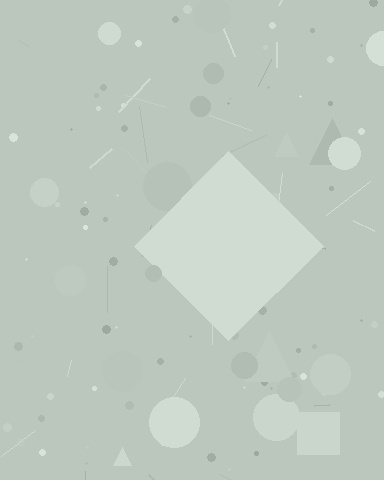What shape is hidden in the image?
A diamond is hidden in the image.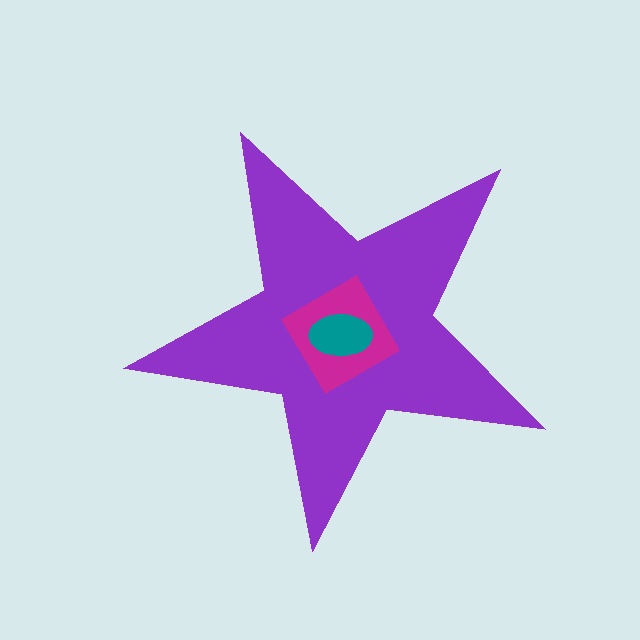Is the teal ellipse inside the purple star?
Yes.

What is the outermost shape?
The purple star.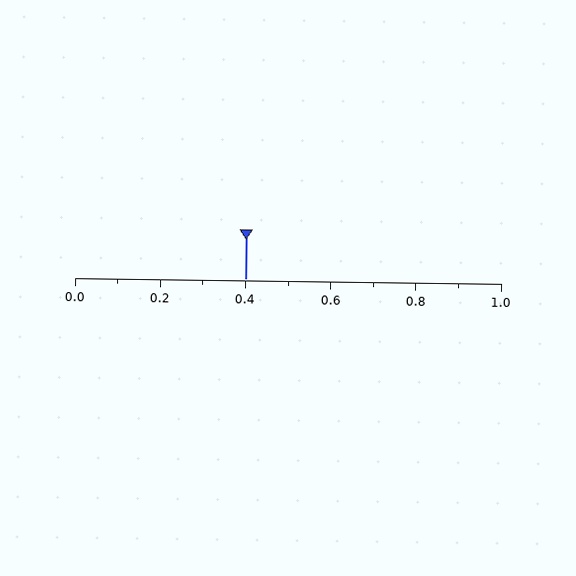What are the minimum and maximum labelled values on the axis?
The axis runs from 0.0 to 1.0.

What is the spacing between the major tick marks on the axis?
The major ticks are spaced 0.2 apart.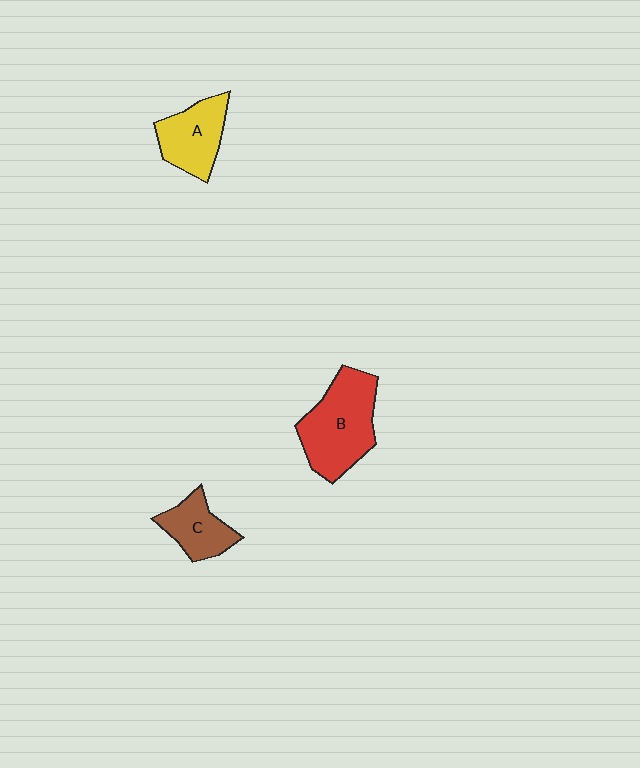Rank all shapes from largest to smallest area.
From largest to smallest: B (red), A (yellow), C (brown).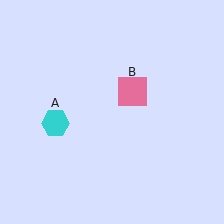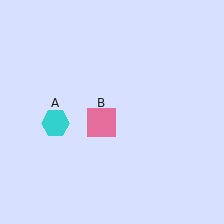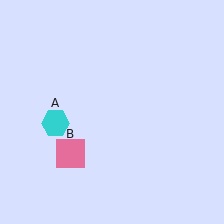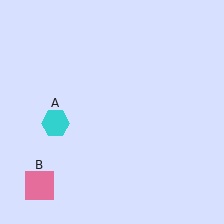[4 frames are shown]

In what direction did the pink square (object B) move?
The pink square (object B) moved down and to the left.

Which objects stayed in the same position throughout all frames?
Cyan hexagon (object A) remained stationary.